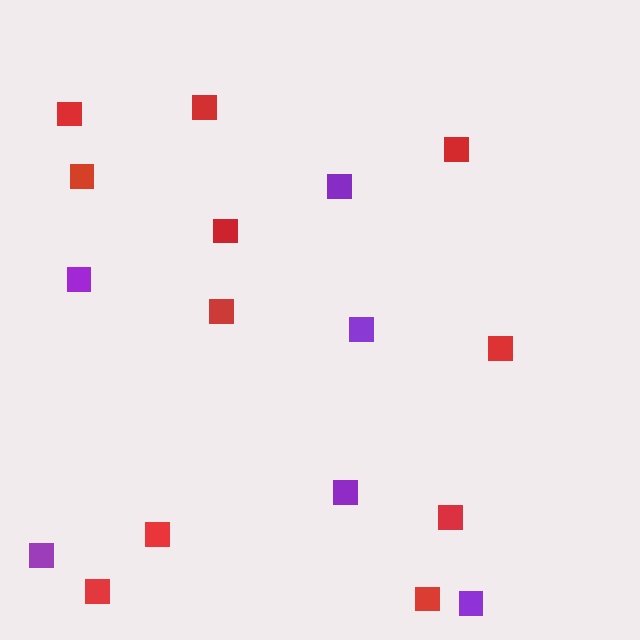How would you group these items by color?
There are 2 groups: one group of purple squares (6) and one group of red squares (11).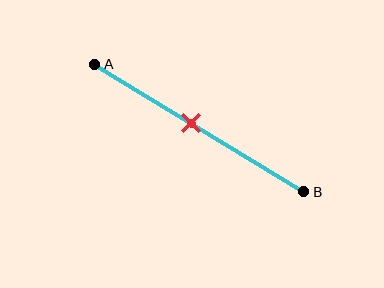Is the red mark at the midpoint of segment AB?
No, the mark is at about 45% from A, not at the 50% midpoint.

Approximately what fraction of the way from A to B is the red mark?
The red mark is approximately 45% of the way from A to B.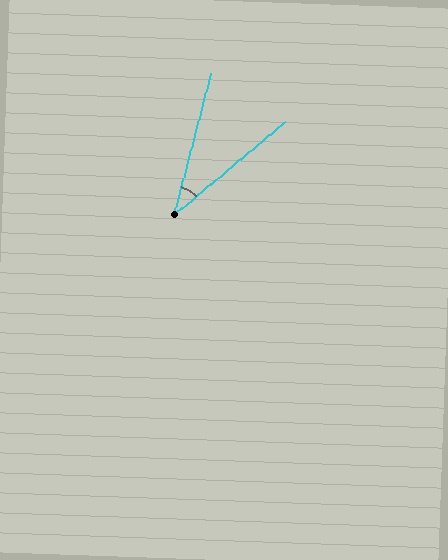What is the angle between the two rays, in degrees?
Approximately 35 degrees.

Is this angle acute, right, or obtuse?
It is acute.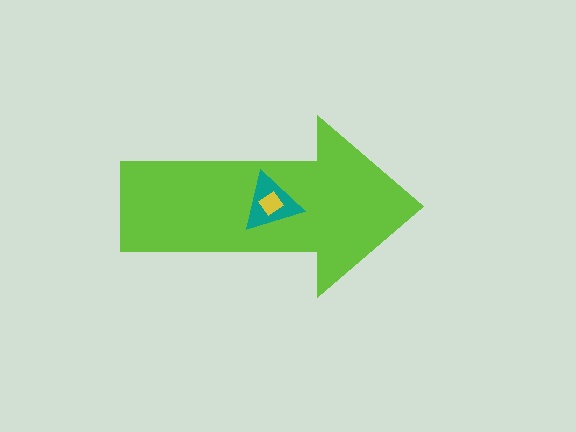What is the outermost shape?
The lime arrow.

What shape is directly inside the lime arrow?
The teal triangle.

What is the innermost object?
The yellow diamond.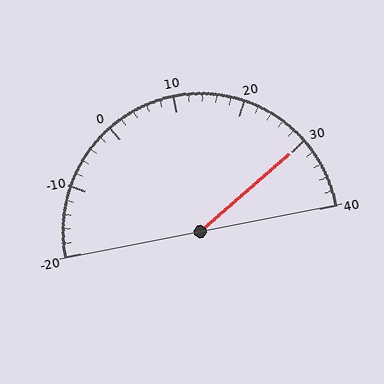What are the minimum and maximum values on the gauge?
The gauge ranges from -20 to 40.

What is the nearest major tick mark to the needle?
The nearest major tick mark is 30.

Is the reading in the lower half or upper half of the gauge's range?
The reading is in the upper half of the range (-20 to 40).